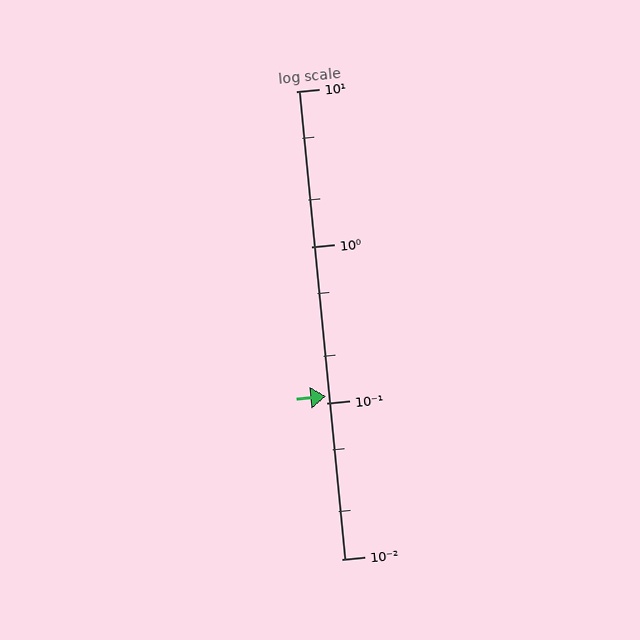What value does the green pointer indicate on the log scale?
The pointer indicates approximately 0.11.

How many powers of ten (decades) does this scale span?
The scale spans 3 decades, from 0.01 to 10.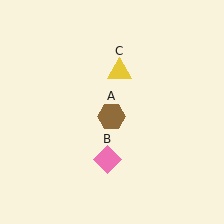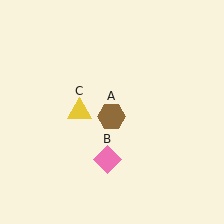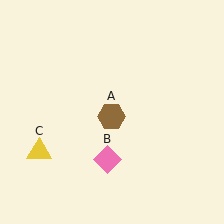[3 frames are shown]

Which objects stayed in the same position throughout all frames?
Brown hexagon (object A) and pink diamond (object B) remained stationary.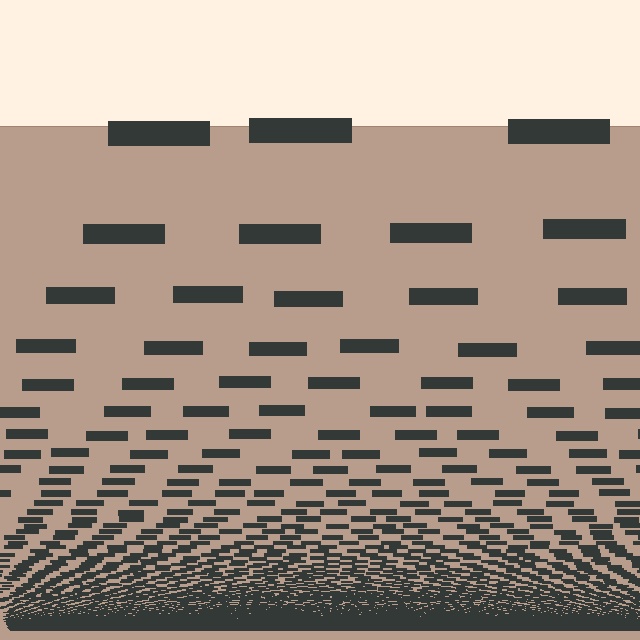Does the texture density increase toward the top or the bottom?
Density increases toward the bottom.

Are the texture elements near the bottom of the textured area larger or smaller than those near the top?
Smaller. The gradient is inverted — elements near the bottom are smaller and denser.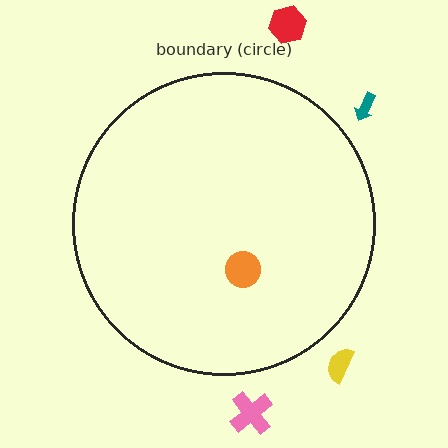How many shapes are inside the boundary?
1 inside, 4 outside.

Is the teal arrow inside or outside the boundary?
Outside.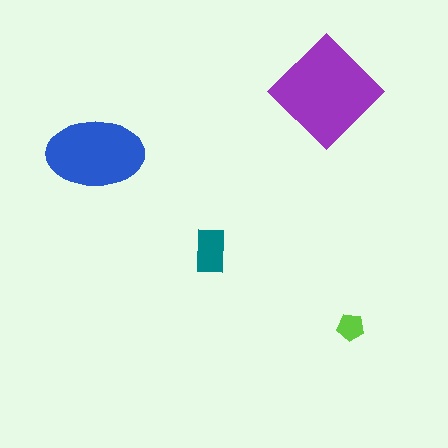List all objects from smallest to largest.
The lime pentagon, the teal rectangle, the blue ellipse, the purple diamond.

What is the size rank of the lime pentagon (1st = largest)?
4th.